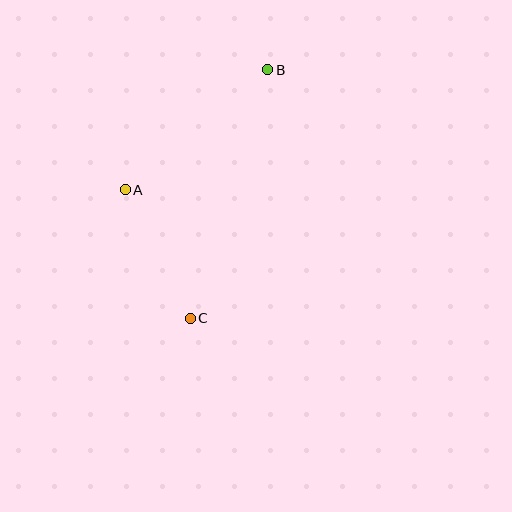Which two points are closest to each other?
Points A and C are closest to each other.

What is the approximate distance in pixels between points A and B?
The distance between A and B is approximately 186 pixels.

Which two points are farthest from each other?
Points B and C are farthest from each other.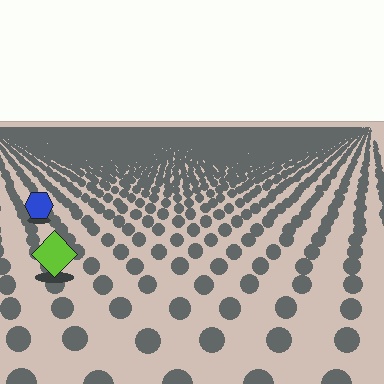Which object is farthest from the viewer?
The blue hexagon is farthest from the viewer. It appears smaller and the ground texture around it is denser.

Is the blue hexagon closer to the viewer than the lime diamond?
No. The lime diamond is closer — you can tell from the texture gradient: the ground texture is coarser near it.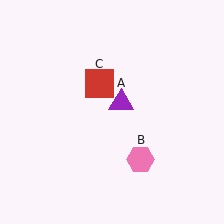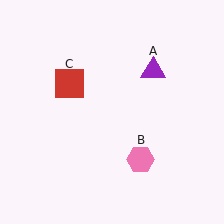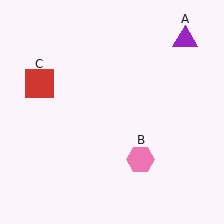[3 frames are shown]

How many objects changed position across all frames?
2 objects changed position: purple triangle (object A), red square (object C).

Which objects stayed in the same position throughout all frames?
Pink hexagon (object B) remained stationary.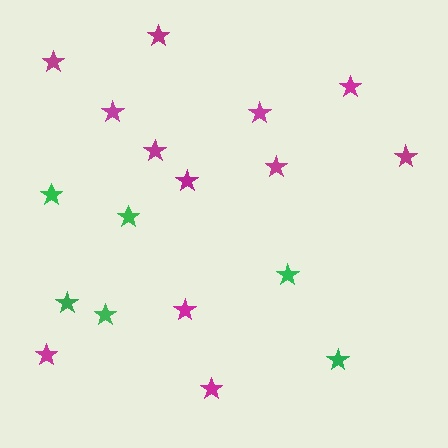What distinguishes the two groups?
There are 2 groups: one group of green stars (6) and one group of magenta stars (12).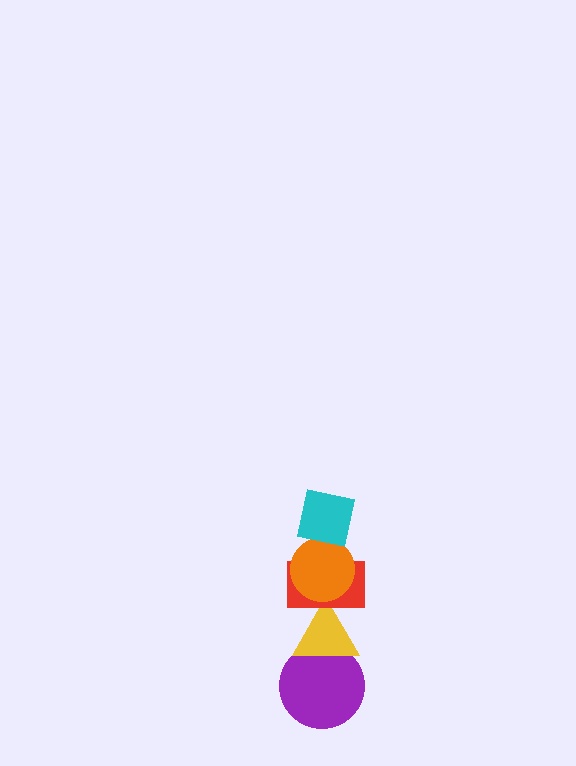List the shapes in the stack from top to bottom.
From top to bottom: the cyan square, the orange circle, the red rectangle, the yellow triangle, the purple circle.